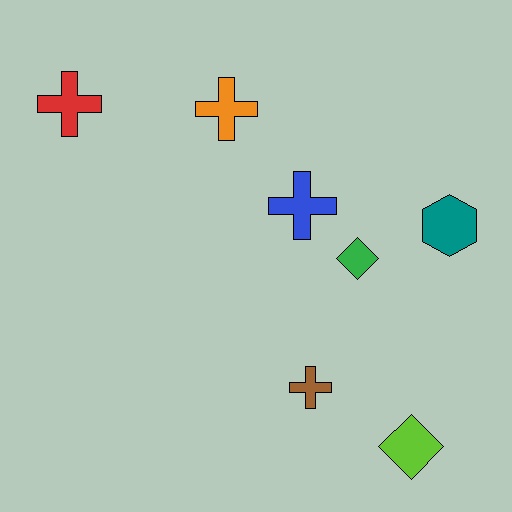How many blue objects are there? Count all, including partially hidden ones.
There is 1 blue object.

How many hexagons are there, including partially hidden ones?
There is 1 hexagon.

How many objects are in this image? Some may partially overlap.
There are 7 objects.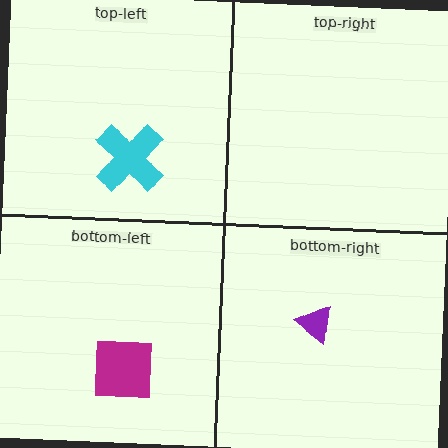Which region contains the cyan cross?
The top-left region.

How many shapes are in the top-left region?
1.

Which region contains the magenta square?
The bottom-left region.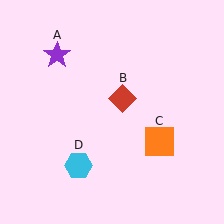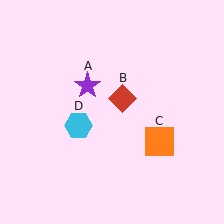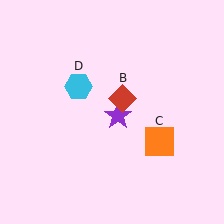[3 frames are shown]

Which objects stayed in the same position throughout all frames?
Red diamond (object B) and orange square (object C) remained stationary.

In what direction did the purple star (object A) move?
The purple star (object A) moved down and to the right.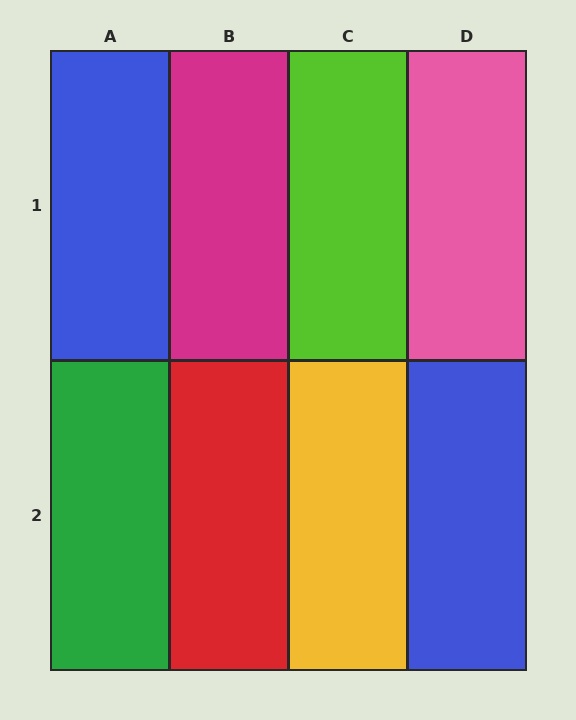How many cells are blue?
2 cells are blue.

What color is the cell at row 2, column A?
Green.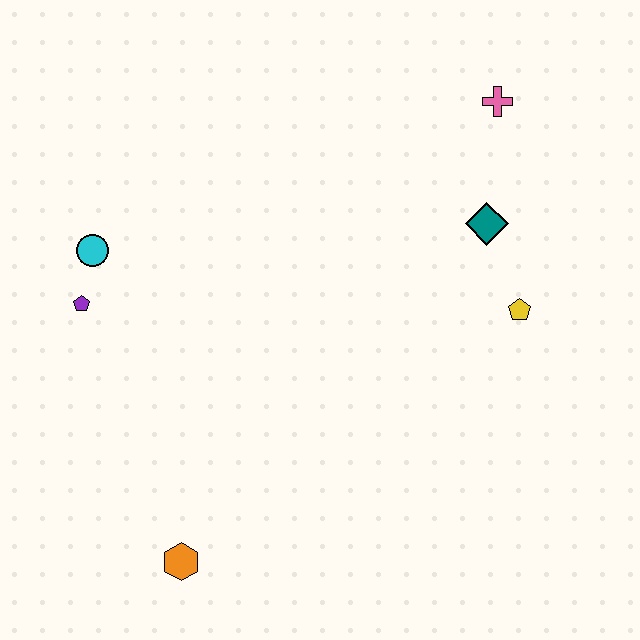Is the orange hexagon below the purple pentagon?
Yes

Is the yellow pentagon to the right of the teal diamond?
Yes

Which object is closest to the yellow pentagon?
The teal diamond is closest to the yellow pentagon.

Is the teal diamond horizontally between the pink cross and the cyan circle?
Yes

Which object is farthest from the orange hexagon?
The pink cross is farthest from the orange hexagon.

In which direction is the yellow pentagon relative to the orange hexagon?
The yellow pentagon is to the right of the orange hexagon.